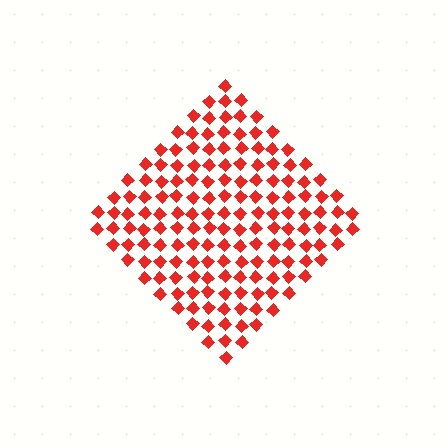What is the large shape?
The large shape is a diamond.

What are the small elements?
The small elements are diamonds.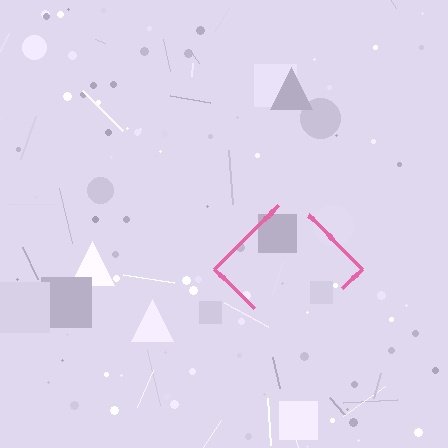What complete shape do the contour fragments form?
The contour fragments form a diamond.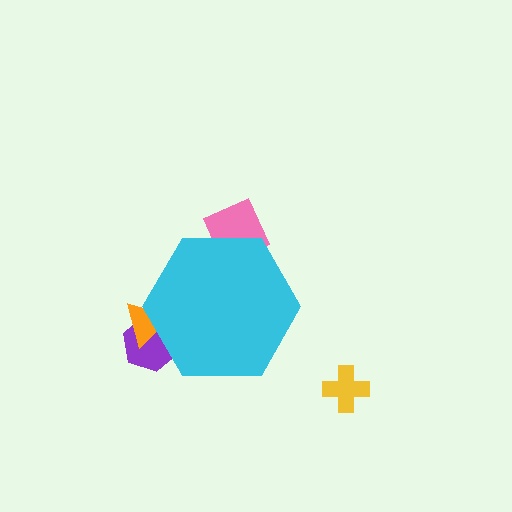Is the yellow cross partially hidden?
No, the yellow cross is fully visible.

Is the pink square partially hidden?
Yes, the pink square is partially hidden behind the cyan hexagon.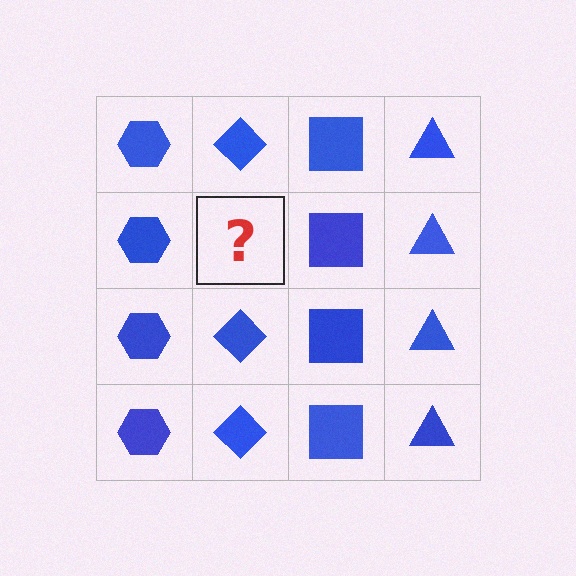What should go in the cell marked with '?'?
The missing cell should contain a blue diamond.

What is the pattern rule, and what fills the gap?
The rule is that each column has a consistent shape. The gap should be filled with a blue diamond.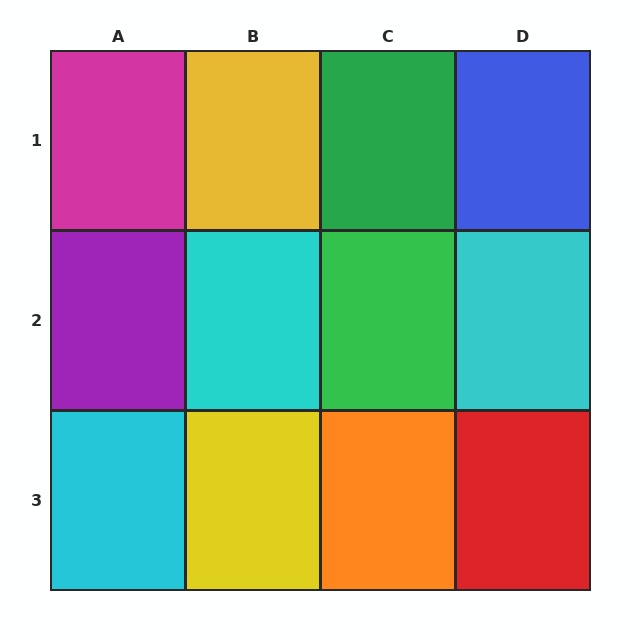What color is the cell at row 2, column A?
Purple.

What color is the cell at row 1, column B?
Yellow.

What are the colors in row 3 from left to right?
Cyan, yellow, orange, red.